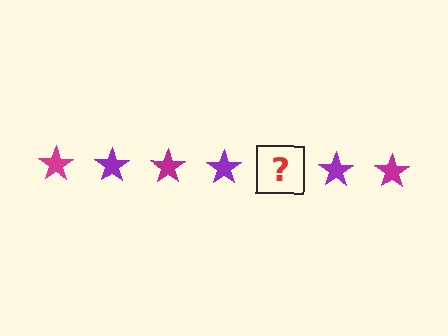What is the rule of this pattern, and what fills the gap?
The rule is that the pattern cycles through magenta, purple stars. The gap should be filled with a magenta star.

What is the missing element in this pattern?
The missing element is a magenta star.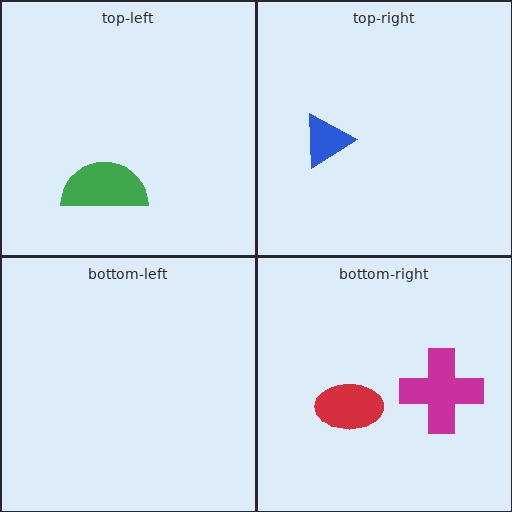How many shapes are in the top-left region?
1.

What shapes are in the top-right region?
The blue triangle.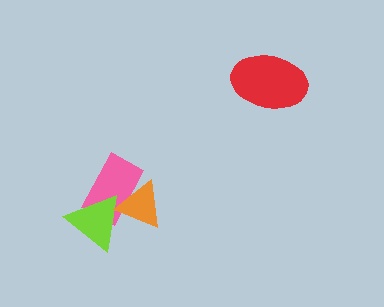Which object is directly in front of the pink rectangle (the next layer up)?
The lime triangle is directly in front of the pink rectangle.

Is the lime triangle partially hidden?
Yes, it is partially covered by another shape.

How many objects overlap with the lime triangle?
2 objects overlap with the lime triangle.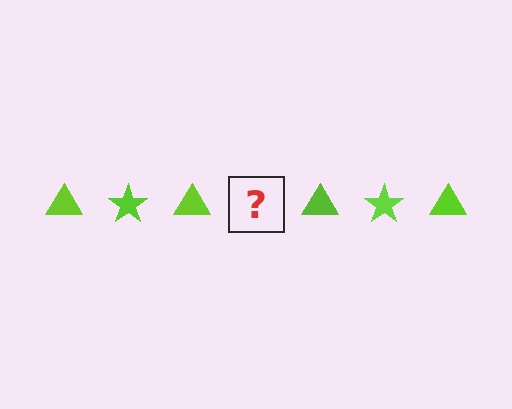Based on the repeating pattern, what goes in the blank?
The blank should be a lime star.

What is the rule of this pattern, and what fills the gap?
The rule is that the pattern cycles through triangle, star shapes in lime. The gap should be filled with a lime star.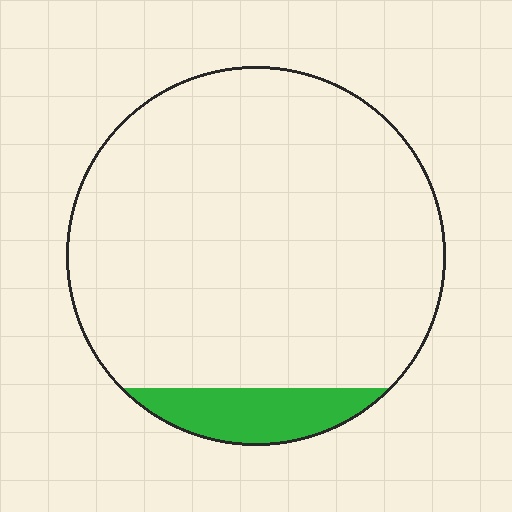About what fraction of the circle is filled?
About one tenth (1/10).